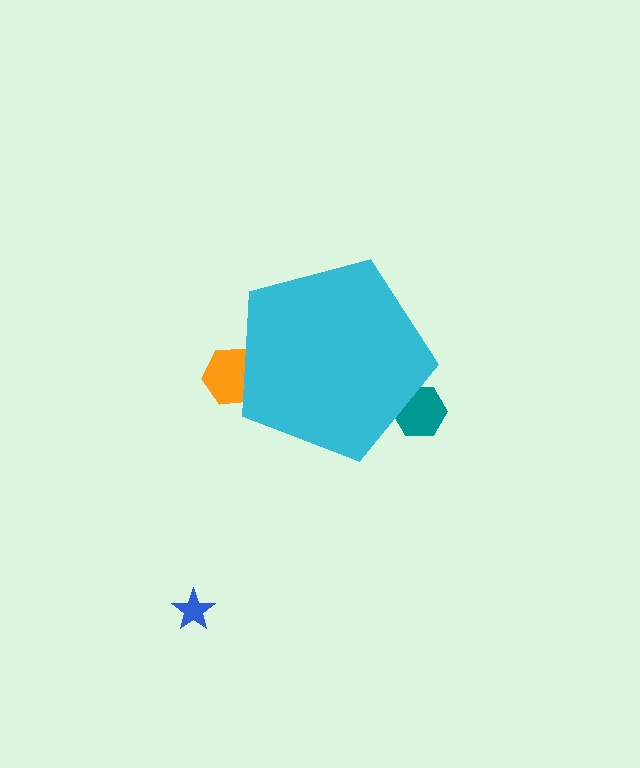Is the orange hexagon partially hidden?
Yes, the orange hexagon is partially hidden behind the cyan pentagon.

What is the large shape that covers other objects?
A cyan pentagon.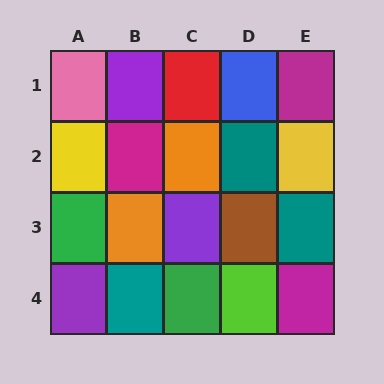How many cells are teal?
3 cells are teal.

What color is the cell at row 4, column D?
Lime.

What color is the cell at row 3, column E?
Teal.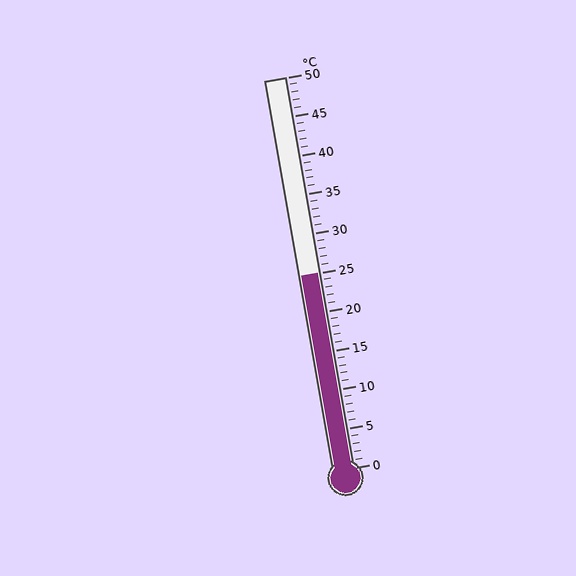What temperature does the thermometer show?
The thermometer shows approximately 25°C.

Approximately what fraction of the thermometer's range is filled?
The thermometer is filled to approximately 50% of its range.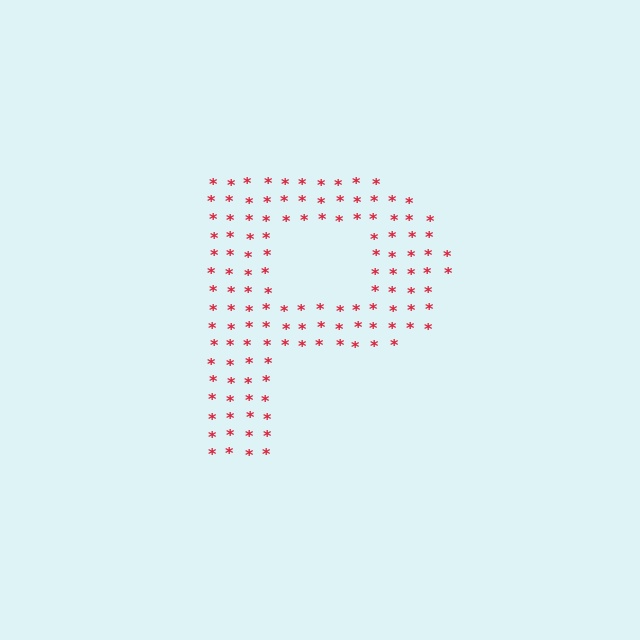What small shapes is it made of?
It is made of small asterisks.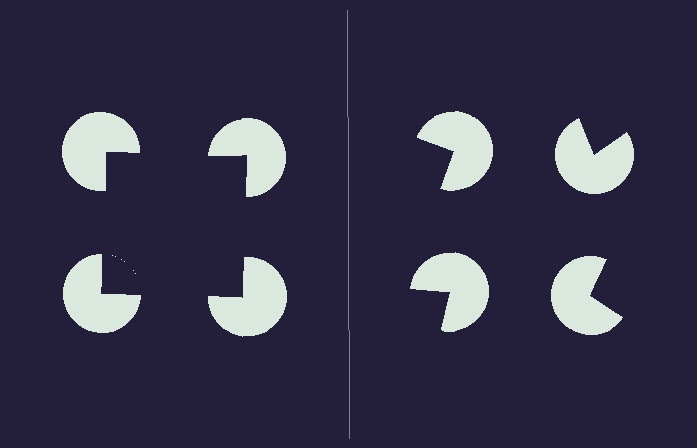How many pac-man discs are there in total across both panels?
8 — 4 on each side.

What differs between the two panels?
The pac-man discs are positioned identically on both sides; only the wedge orientations differ. On the left they align to a square; on the right they are misaligned.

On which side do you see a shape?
An illusory square appears on the left side. On the right side the wedge cuts are rotated, so no coherent shape forms.